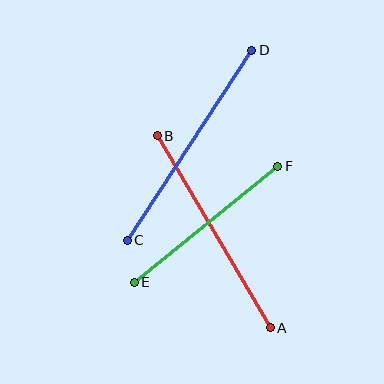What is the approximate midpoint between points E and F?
The midpoint is at approximately (206, 224) pixels.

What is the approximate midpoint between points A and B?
The midpoint is at approximately (214, 232) pixels.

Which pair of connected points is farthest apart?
Points C and D are farthest apart.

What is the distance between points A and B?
The distance is approximately 223 pixels.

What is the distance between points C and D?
The distance is approximately 227 pixels.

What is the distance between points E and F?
The distance is approximately 184 pixels.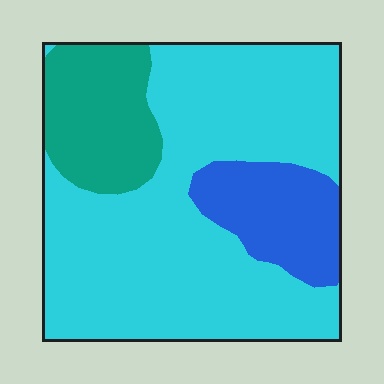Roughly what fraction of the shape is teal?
Teal takes up about one sixth (1/6) of the shape.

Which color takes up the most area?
Cyan, at roughly 70%.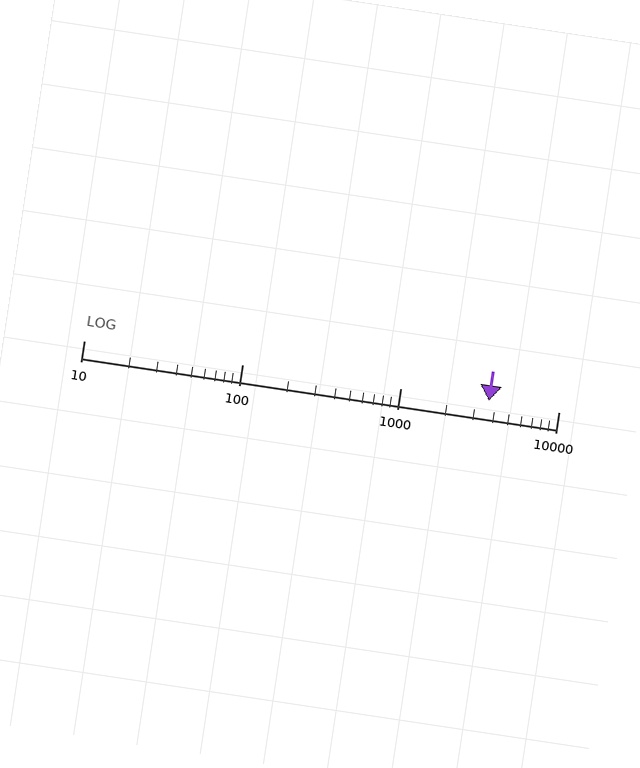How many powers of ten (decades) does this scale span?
The scale spans 3 decades, from 10 to 10000.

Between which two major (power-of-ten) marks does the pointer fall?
The pointer is between 1000 and 10000.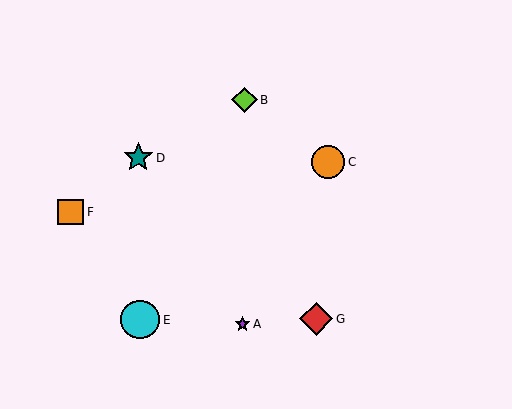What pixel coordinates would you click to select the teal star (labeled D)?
Click at (138, 158) to select the teal star D.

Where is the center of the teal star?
The center of the teal star is at (138, 158).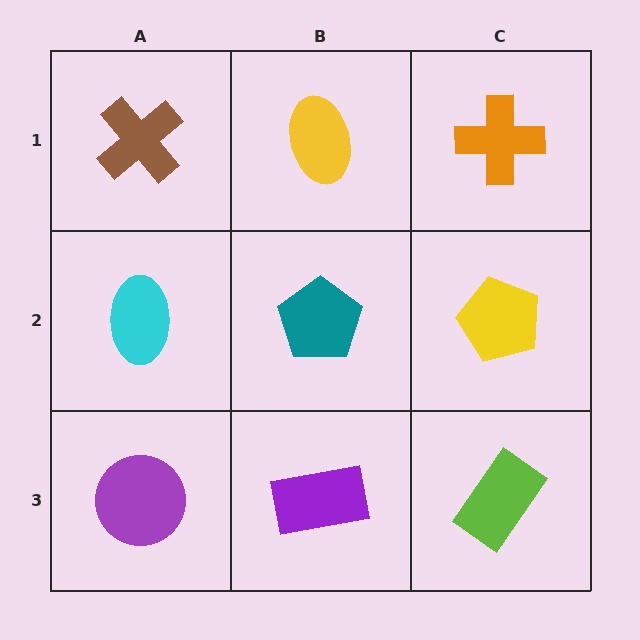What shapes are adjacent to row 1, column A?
A cyan ellipse (row 2, column A), a yellow ellipse (row 1, column B).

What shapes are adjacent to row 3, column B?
A teal pentagon (row 2, column B), a purple circle (row 3, column A), a lime rectangle (row 3, column C).